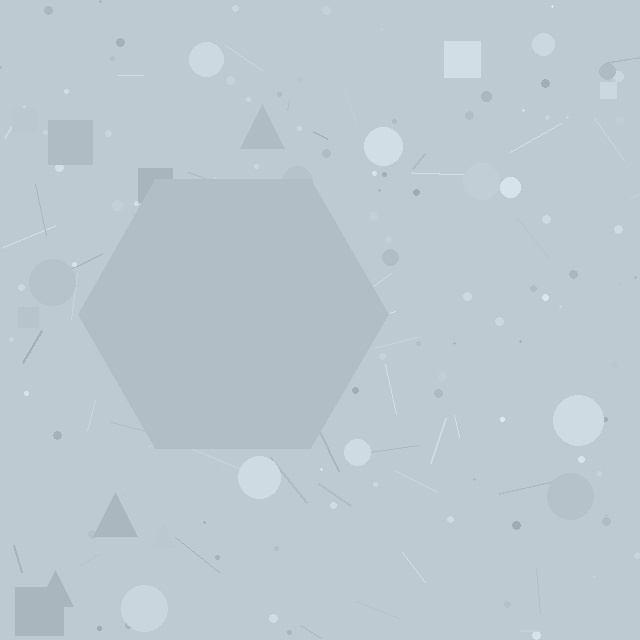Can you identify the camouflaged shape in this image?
The camouflaged shape is a hexagon.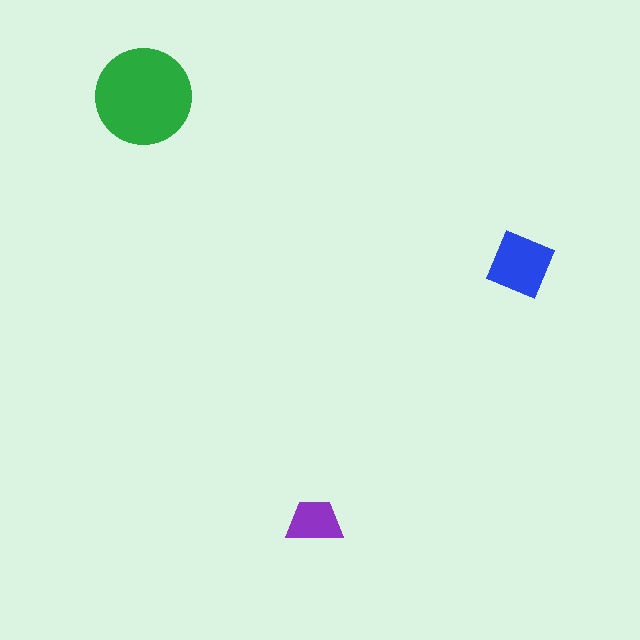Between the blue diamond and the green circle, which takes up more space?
The green circle.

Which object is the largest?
The green circle.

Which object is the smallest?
The purple trapezoid.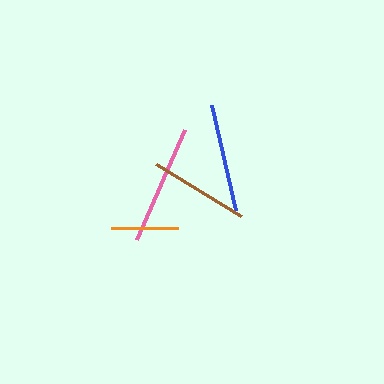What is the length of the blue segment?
The blue segment is approximately 107 pixels long.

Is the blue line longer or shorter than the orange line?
The blue line is longer than the orange line.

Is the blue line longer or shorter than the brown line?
The blue line is longer than the brown line.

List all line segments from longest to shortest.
From longest to shortest: pink, blue, brown, orange.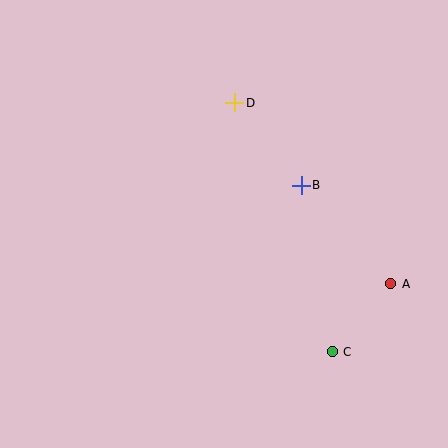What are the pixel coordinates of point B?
Point B is at (301, 185).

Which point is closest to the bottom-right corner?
Point C is closest to the bottom-right corner.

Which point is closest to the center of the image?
Point B at (301, 185) is closest to the center.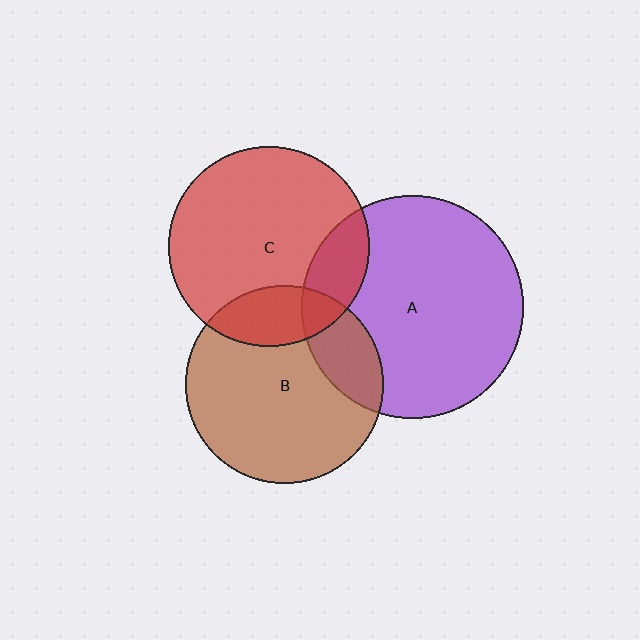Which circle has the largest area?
Circle A (purple).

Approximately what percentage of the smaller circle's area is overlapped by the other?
Approximately 20%.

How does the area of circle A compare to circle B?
Approximately 1.3 times.